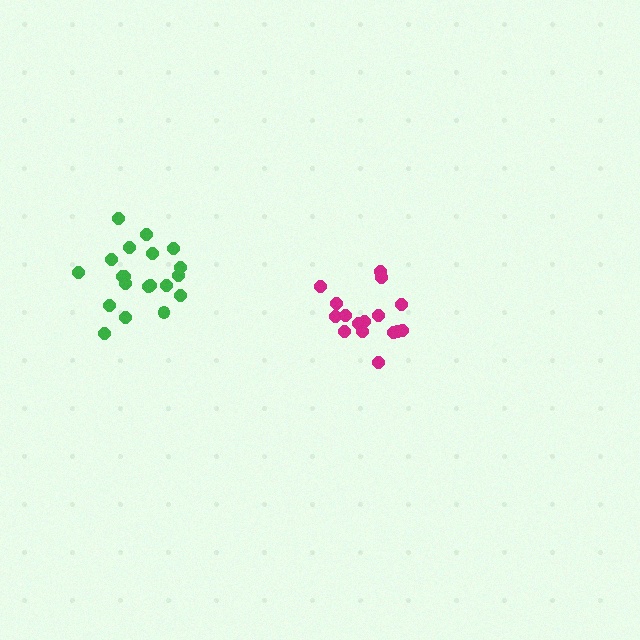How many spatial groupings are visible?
There are 2 spatial groupings.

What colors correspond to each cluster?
The clusters are colored: magenta, green.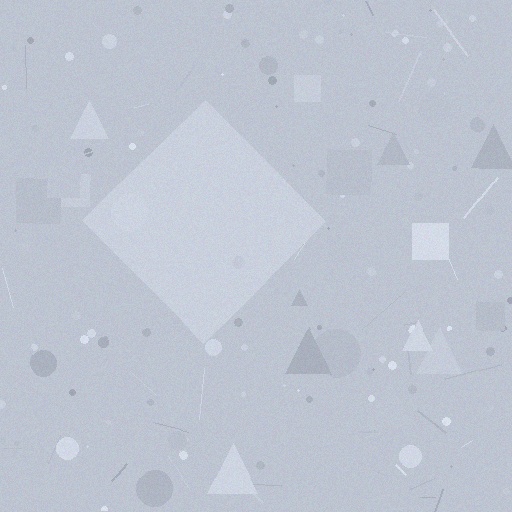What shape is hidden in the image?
A diamond is hidden in the image.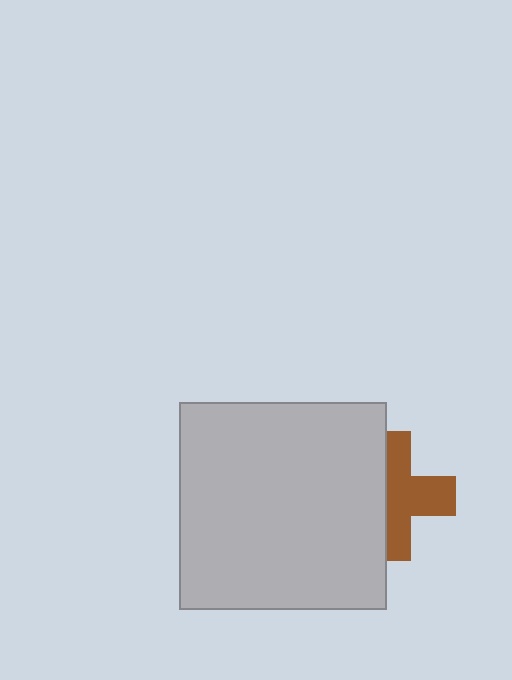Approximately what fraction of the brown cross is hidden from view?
Roughly 45% of the brown cross is hidden behind the light gray square.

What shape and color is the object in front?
The object in front is a light gray square.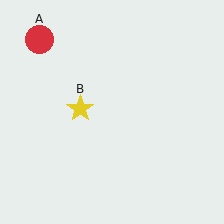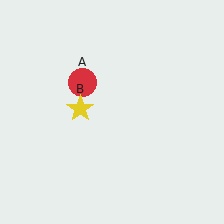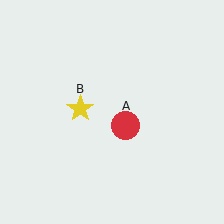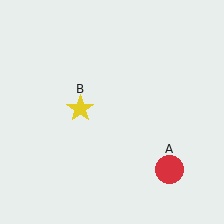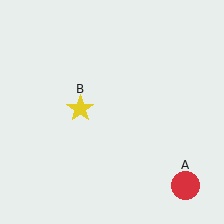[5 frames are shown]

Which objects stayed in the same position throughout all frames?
Yellow star (object B) remained stationary.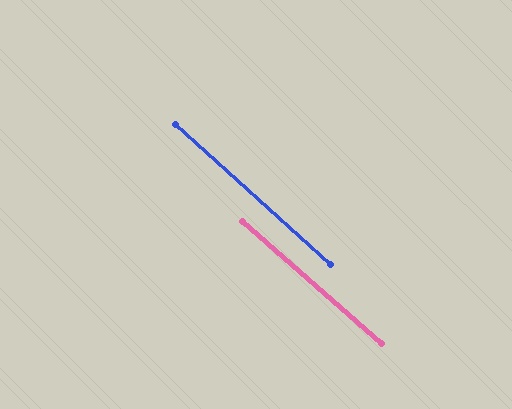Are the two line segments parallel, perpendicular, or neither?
Parallel — their directions differ by only 0.8°.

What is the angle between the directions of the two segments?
Approximately 1 degree.